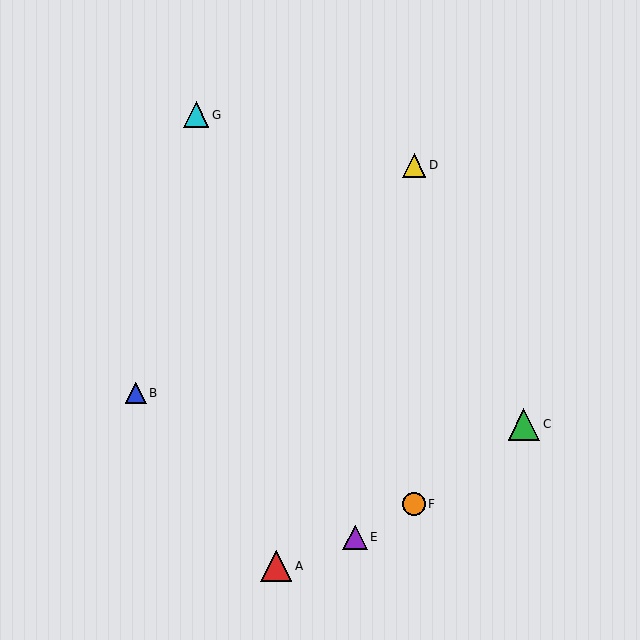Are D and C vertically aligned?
No, D is at x≈414 and C is at x≈524.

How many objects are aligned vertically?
2 objects (D, F) are aligned vertically.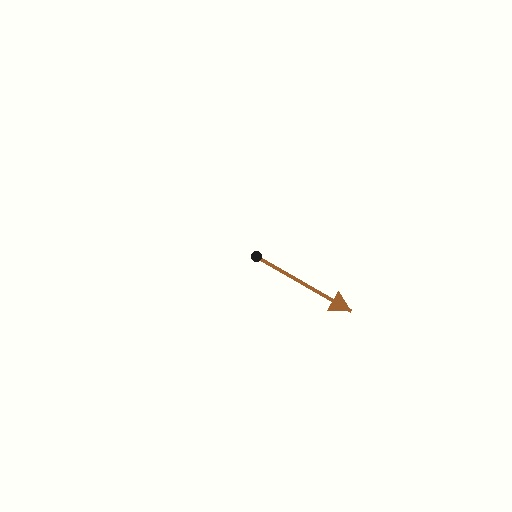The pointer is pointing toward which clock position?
Roughly 4 o'clock.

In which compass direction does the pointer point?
Southeast.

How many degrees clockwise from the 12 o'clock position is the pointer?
Approximately 120 degrees.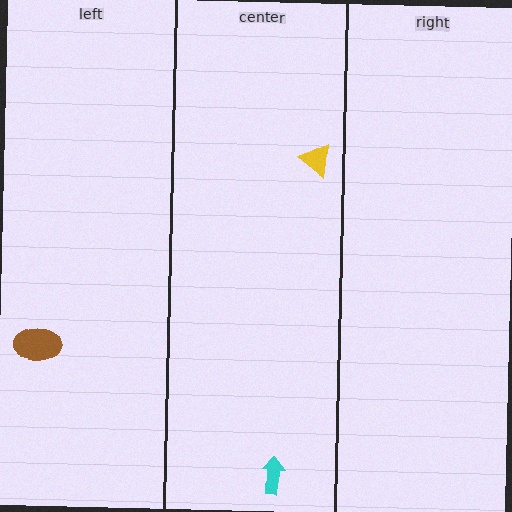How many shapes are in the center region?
2.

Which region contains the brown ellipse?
The left region.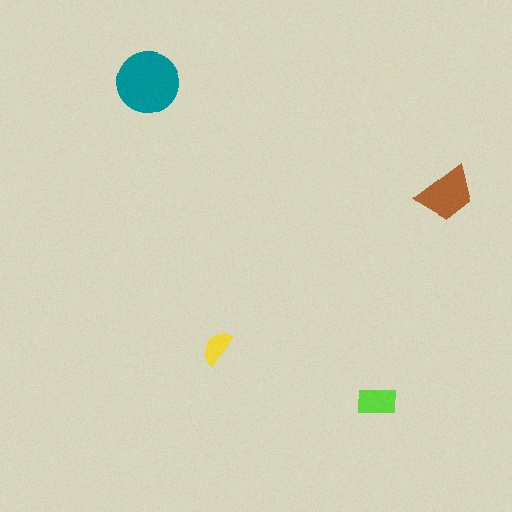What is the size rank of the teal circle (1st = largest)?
1st.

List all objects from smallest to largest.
The yellow semicircle, the lime rectangle, the brown trapezoid, the teal circle.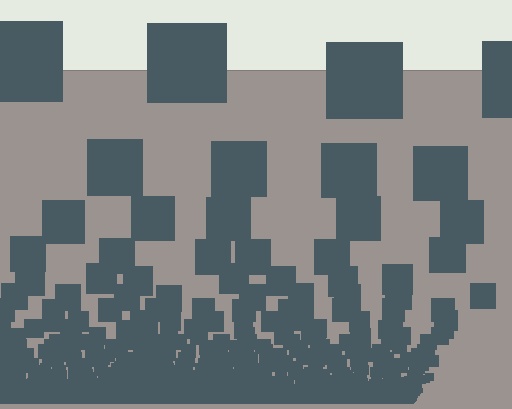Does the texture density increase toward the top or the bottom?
Density increases toward the bottom.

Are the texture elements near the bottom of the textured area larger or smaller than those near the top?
Smaller. The gradient is inverted — elements near the bottom are smaller and denser.